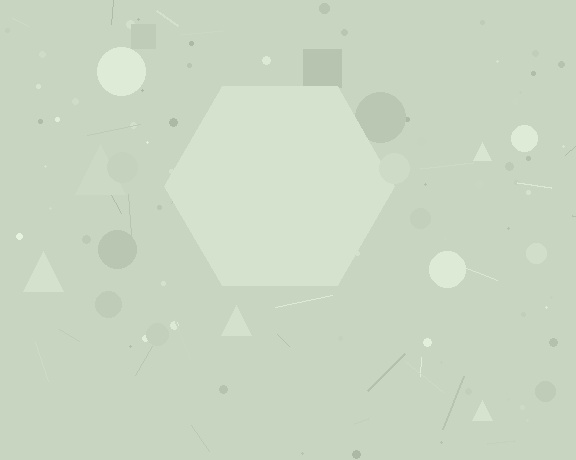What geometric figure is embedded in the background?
A hexagon is embedded in the background.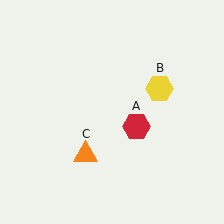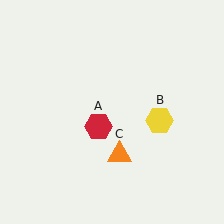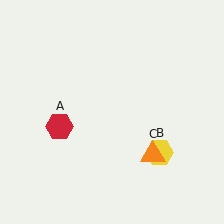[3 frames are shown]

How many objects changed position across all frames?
3 objects changed position: red hexagon (object A), yellow hexagon (object B), orange triangle (object C).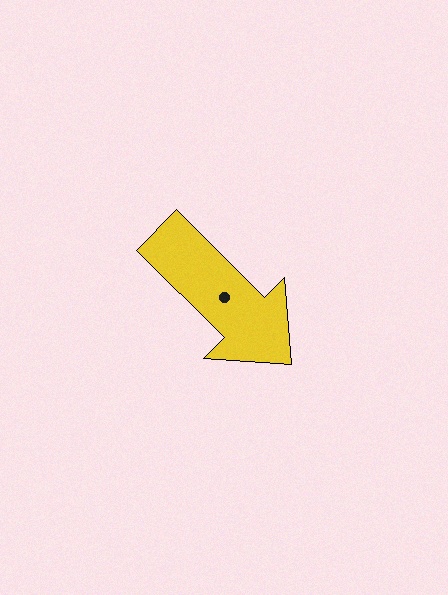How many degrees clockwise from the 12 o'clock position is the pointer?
Approximately 135 degrees.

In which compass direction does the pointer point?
Southeast.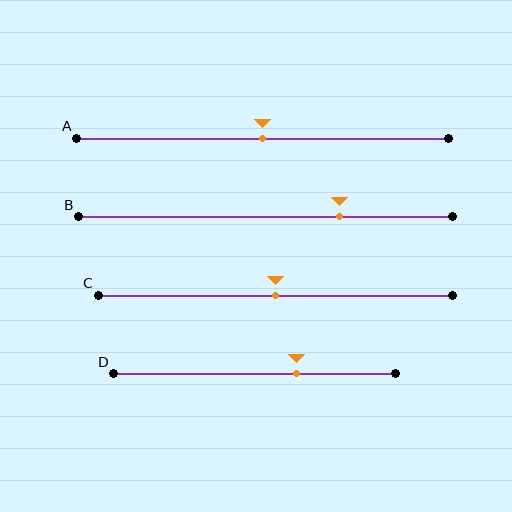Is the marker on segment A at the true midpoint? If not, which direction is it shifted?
Yes, the marker on segment A is at the true midpoint.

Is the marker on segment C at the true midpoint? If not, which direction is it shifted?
Yes, the marker on segment C is at the true midpoint.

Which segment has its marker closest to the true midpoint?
Segment A has its marker closest to the true midpoint.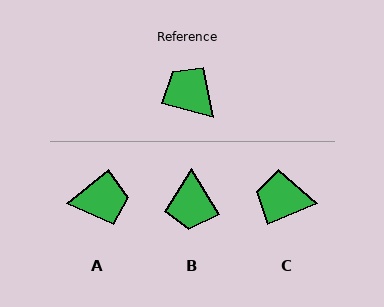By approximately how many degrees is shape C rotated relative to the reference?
Approximately 38 degrees counter-clockwise.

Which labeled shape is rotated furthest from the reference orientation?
B, about 136 degrees away.